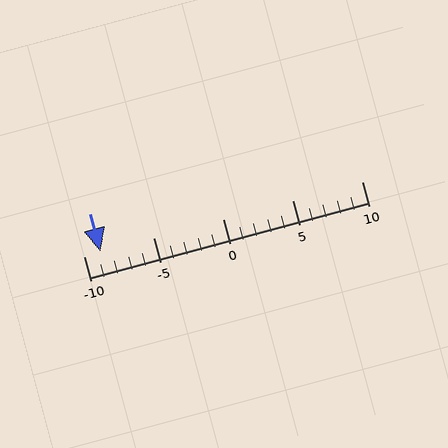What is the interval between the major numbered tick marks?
The major tick marks are spaced 5 units apart.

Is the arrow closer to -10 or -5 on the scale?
The arrow is closer to -10.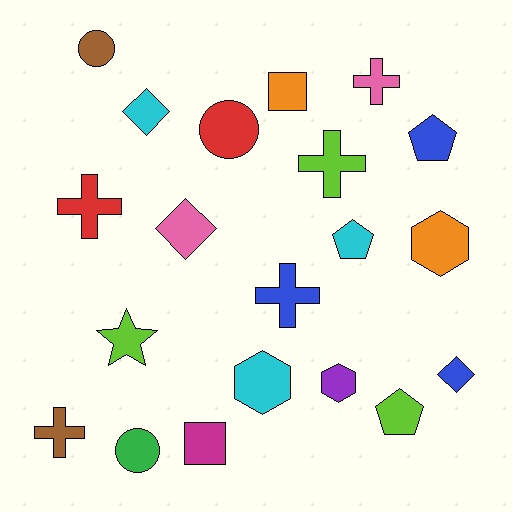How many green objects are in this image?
There is 1 green object.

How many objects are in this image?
There are 20 objects.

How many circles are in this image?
There are 3 circles.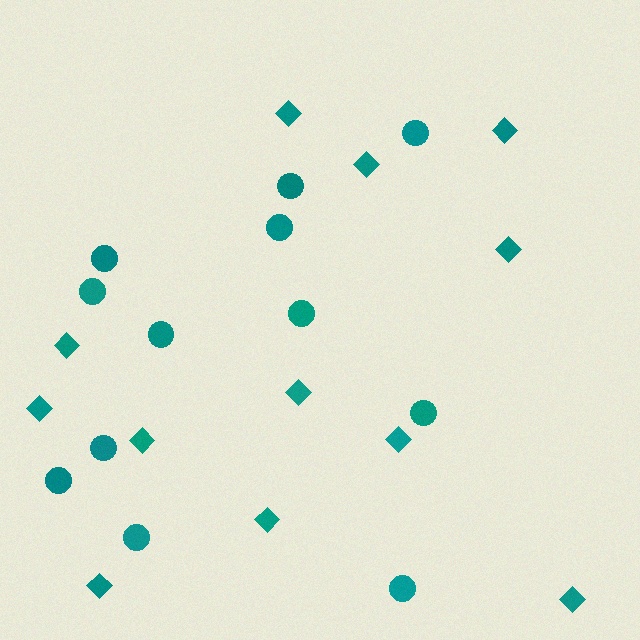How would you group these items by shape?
There are 2 groups: one group of circles (12) and one group of diamonds (12).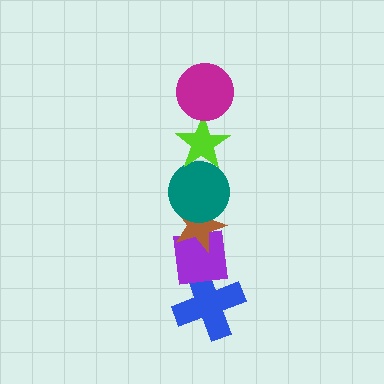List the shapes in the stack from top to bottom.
From top to bottom: the magenta circle, the lime star, the teal circle, the brown star, the purple square, the blue cross.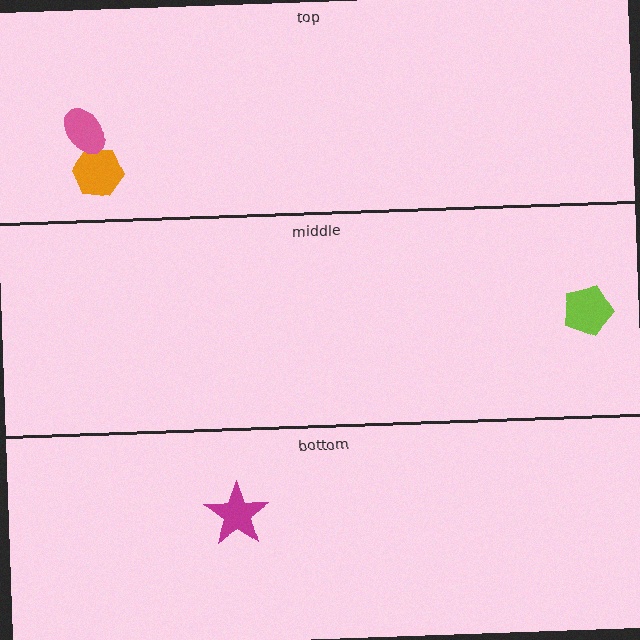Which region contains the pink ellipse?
The top region.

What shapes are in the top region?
The orange hexagon, the pink ellipse.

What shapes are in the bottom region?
The magenta star.